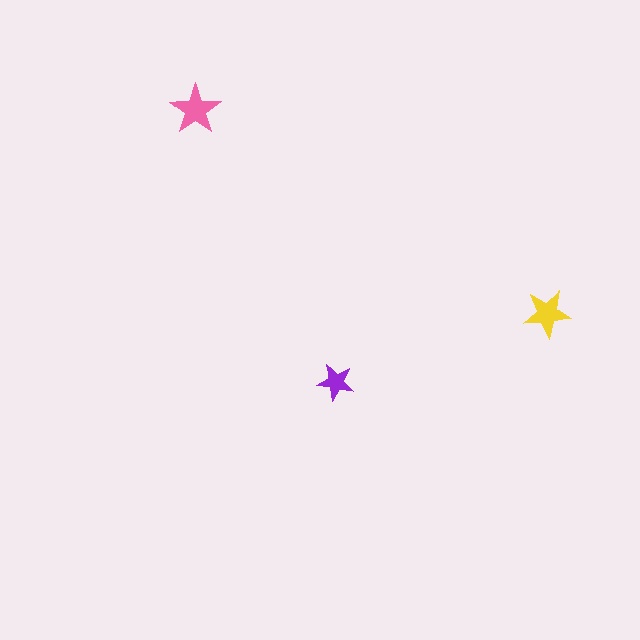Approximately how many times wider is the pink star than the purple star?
About 1.5 times wider.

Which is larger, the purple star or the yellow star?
The yellow one.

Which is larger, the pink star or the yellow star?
The pink one.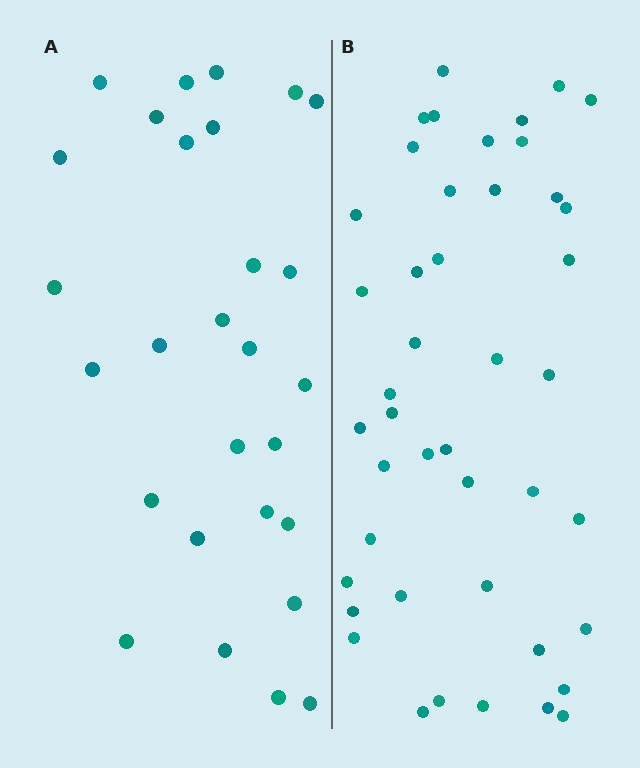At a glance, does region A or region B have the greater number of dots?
Region B (the right region) has more dots.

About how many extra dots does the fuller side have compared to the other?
Region B has approximately 15 more dots than region A.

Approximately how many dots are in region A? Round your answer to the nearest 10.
About 30 dots. (The exact count is 28, which rounds to 30.)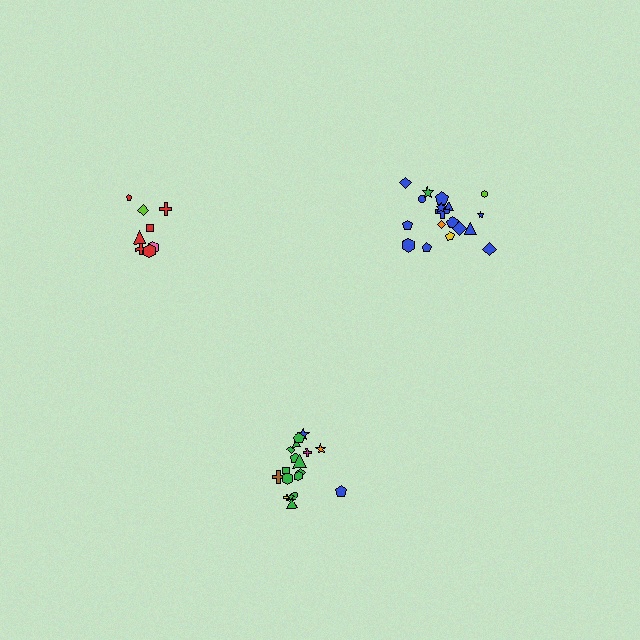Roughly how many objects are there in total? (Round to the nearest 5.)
Roughly 45 objects in total.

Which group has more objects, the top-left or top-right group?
The top-right group.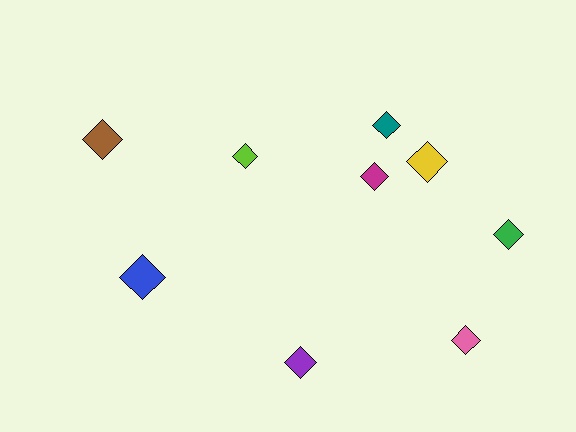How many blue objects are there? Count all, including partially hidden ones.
There is 1 blue object.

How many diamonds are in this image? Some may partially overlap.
There are 9 diamonds.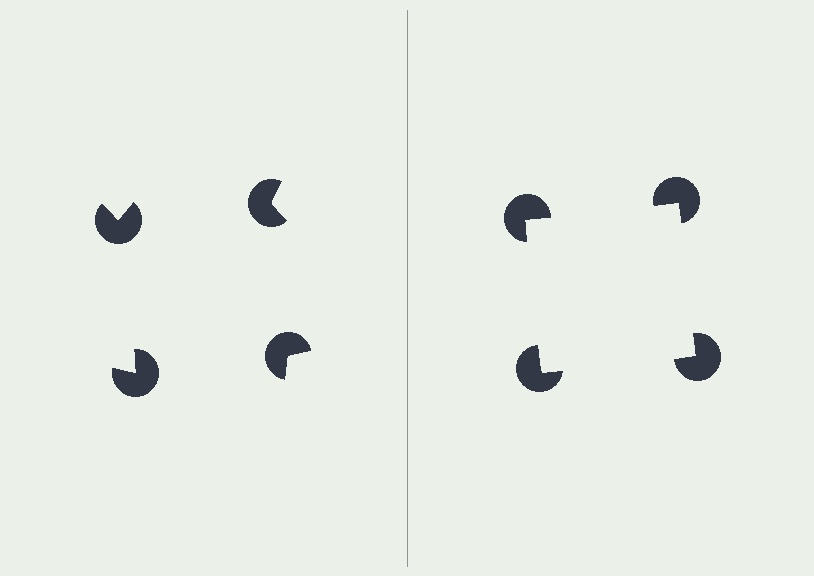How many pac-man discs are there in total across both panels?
8 — 4 on each side.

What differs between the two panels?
The pac-man discs are positioned identically on both sides; only the wedge orientations differ. On the right they align to a square; on the left they are misaligned.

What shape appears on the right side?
An illusory square.